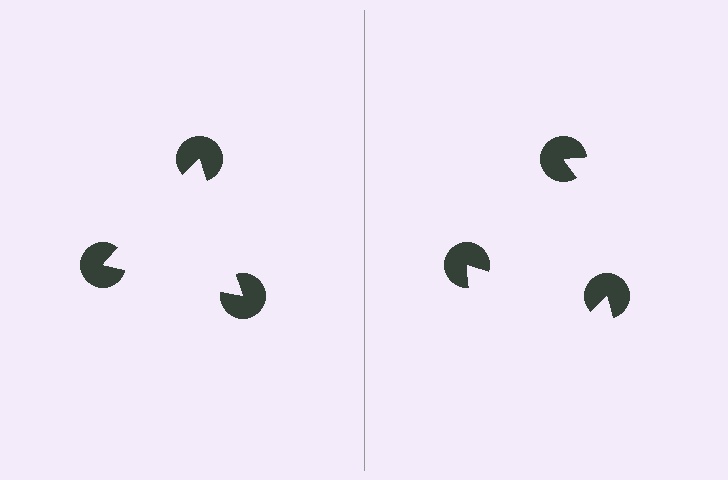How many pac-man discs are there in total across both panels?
6 — 3 on each side.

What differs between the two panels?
The pac-man discs are positioned identically on both sides; only the wedge orientations differ. On the left they align to a triangle; on the right they are misaligned.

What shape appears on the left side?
An illusory triangle.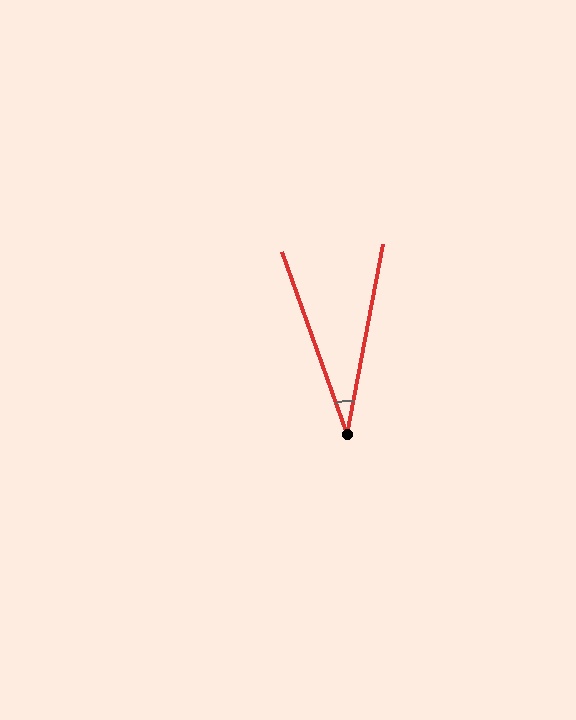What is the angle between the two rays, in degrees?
Approximately 30 degrees.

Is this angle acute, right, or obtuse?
It is acute.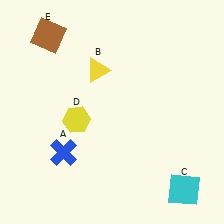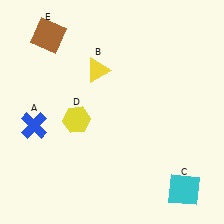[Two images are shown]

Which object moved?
The blue cross (A) moved left.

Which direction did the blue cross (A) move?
The blue cross (A) moved left.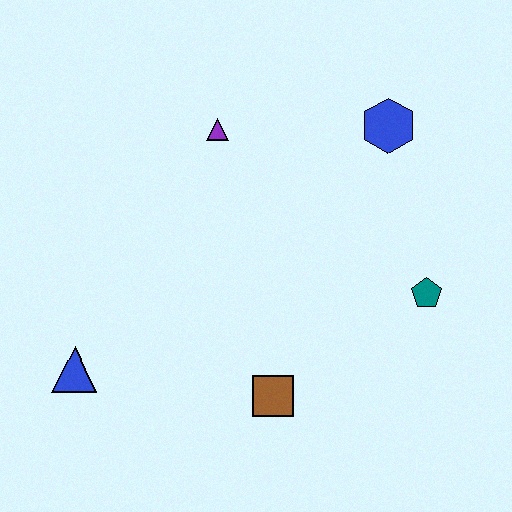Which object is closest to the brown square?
The teal pentagon is closest to the brown square.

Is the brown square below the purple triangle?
Yes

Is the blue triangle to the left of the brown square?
Yes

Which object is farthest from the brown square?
The blue hexagon is farthest from the brown square.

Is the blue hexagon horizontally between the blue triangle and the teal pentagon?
Yes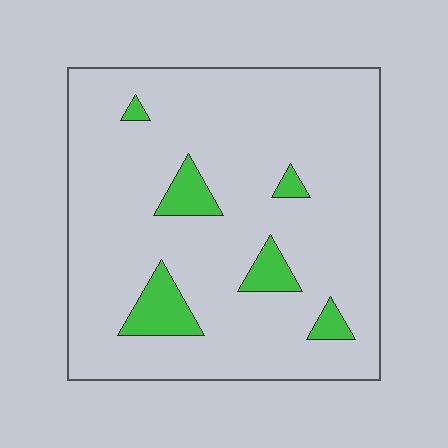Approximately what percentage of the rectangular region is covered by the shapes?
Approximately 10%.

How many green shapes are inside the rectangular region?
6.